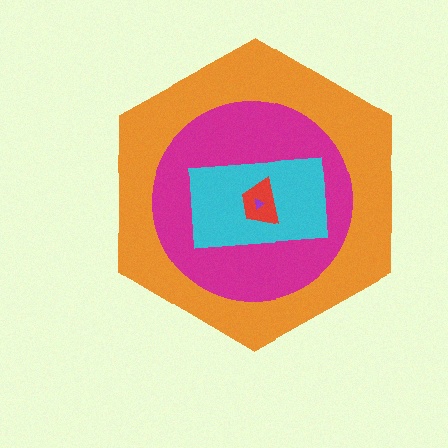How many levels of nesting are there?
5.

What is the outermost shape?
The orange hexagon.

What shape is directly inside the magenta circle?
The cyan rectangle.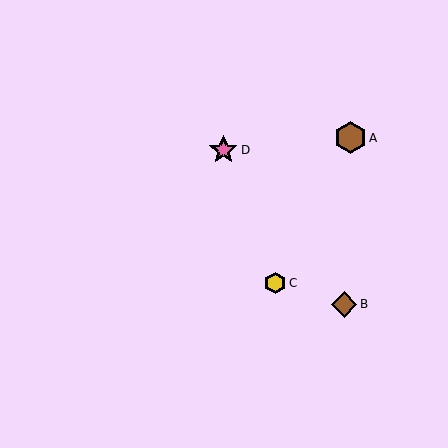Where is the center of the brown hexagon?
The center of the brown hexagon is at (351, 138).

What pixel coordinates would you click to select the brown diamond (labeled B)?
Click at (344, 304) to select the brown diamond B.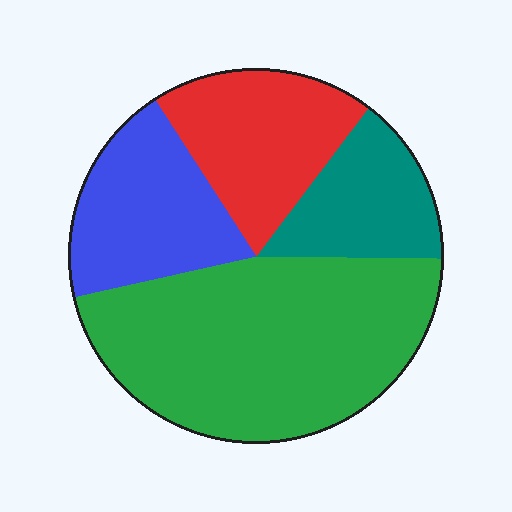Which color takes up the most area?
Green, at roughly 45%.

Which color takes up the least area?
Teal, at roughly 15%.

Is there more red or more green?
Green.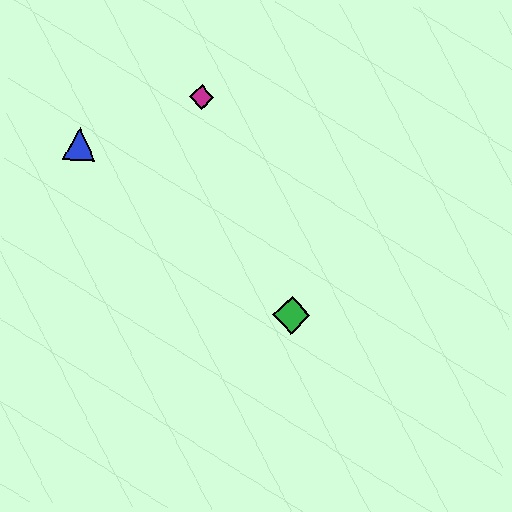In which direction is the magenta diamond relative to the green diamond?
The magenta diamond is above the green diamond.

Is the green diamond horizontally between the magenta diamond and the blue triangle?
No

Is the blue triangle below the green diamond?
No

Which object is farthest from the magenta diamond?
The green diamond is farthest from the magenta diamond.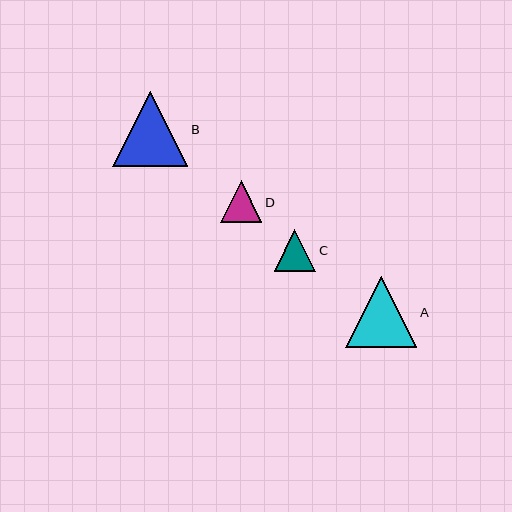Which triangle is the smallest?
Triangle C is the smallest with a size of approximately 41 pixels.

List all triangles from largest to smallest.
From largest to smallest: B, A, D, C.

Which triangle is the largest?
Triangle B is the largest with a size of approximately 75 pixels.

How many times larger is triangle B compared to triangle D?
Triangle B is approximately 1.8 times the size of triangle D.